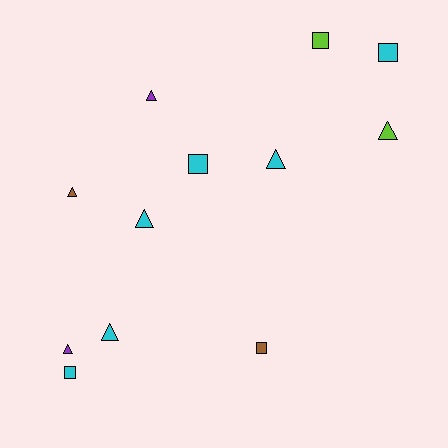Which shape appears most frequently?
Triangle, with 7 objects.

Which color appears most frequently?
Cyan, with 6 objects.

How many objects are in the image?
There are 12 objects.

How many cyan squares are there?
There are 3 cyan squares.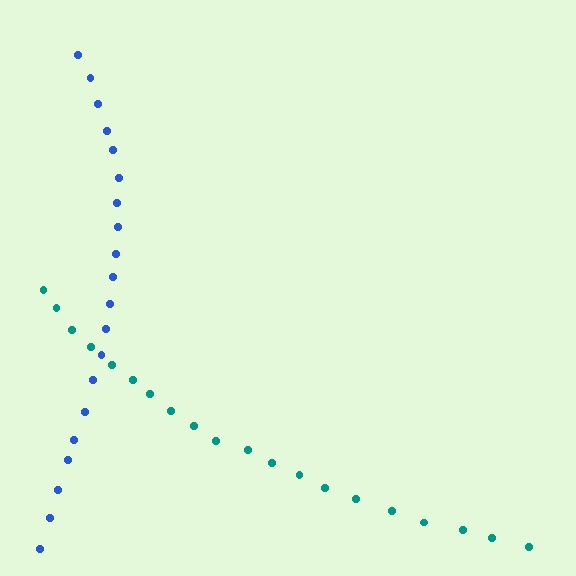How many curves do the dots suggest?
There are 2 distinct paths.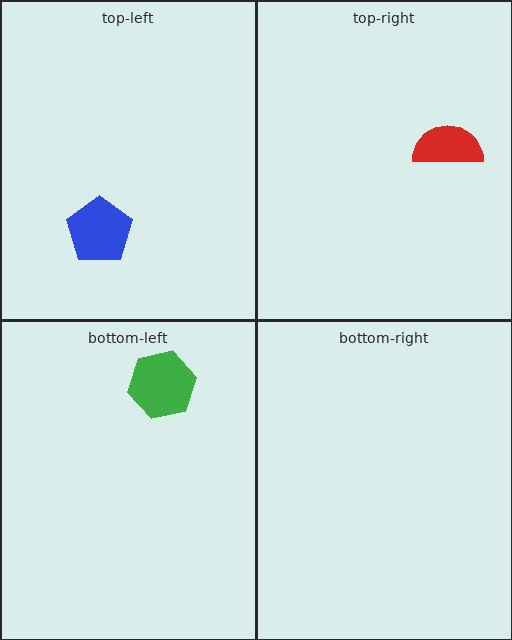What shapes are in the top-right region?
The red semicircle.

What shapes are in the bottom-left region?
The green hexagon.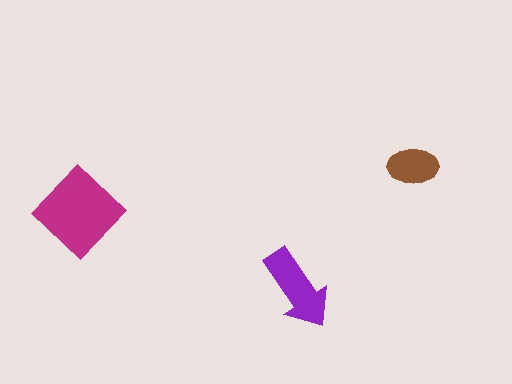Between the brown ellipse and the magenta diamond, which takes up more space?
The magenta diamond.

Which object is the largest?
The magenta diamond.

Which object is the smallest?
The brown ellipse.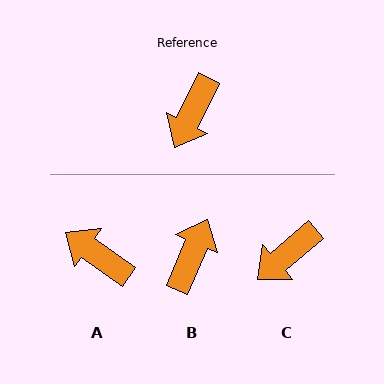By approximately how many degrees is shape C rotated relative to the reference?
Approximately 23 degrees clockwise.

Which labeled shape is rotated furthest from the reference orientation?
B, about 177 degrees away.